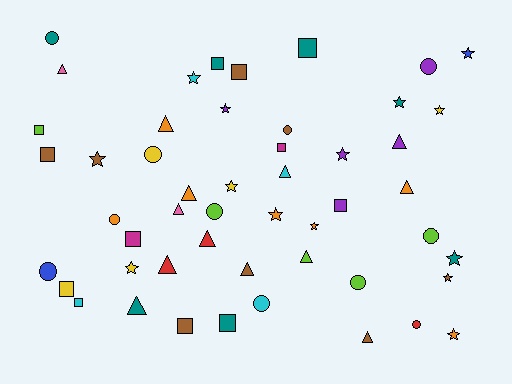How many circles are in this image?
There are 11 circles.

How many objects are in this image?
There are 50 objects.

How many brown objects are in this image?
There are 8 brown objects.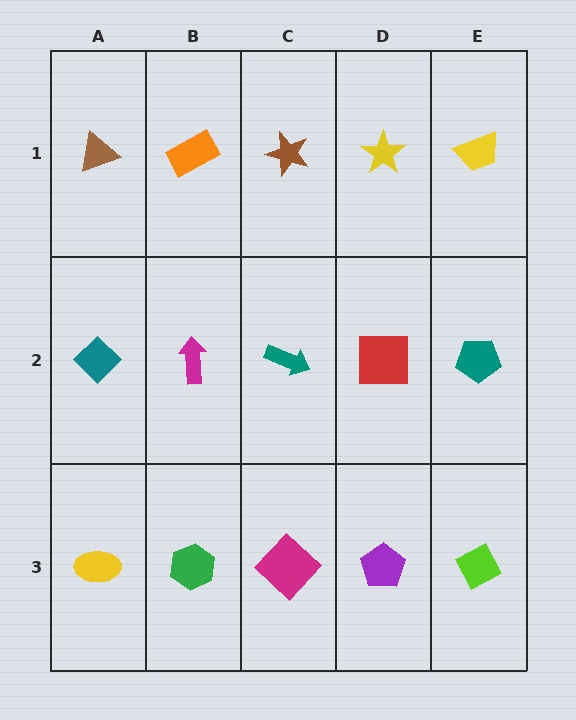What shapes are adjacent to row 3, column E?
A teal pentagon (row 2, column E), a purple pentagon (row 3, column D).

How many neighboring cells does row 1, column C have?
3.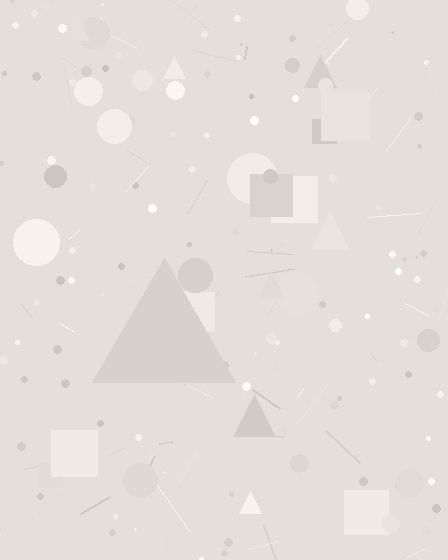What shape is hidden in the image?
A triangle is hidden in the image.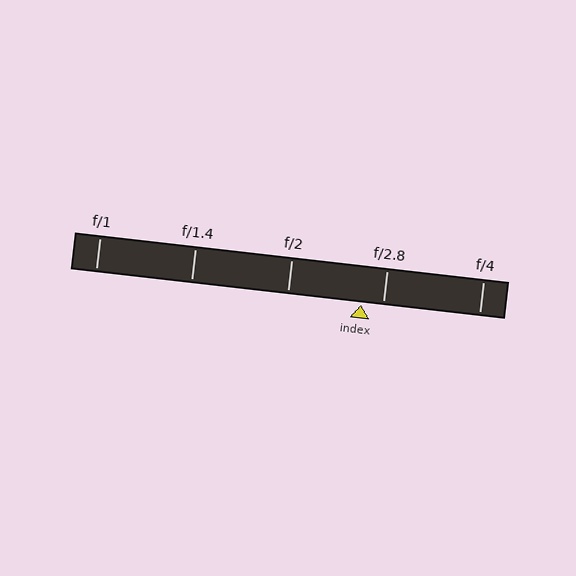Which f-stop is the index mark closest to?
The index mark is closest to f/2.8.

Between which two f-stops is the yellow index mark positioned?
The index mark is between f/2 and f/2.8.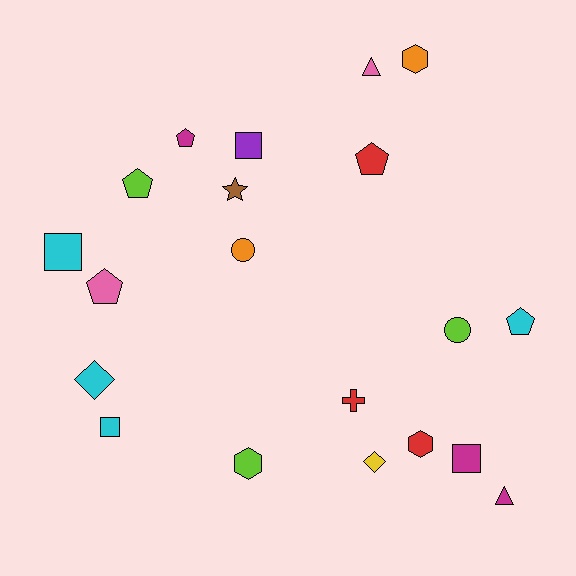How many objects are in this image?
There are 20 objects.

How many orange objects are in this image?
There are 2 orange objects.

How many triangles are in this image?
There are 2 triangles.